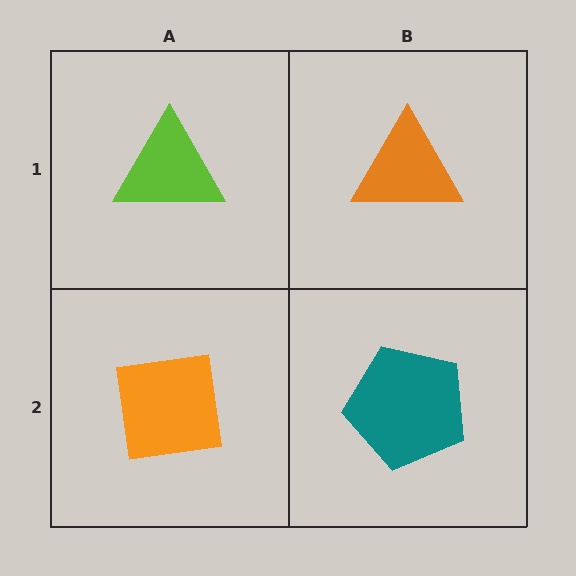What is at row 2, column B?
A teal pentagon.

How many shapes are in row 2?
2 shapes.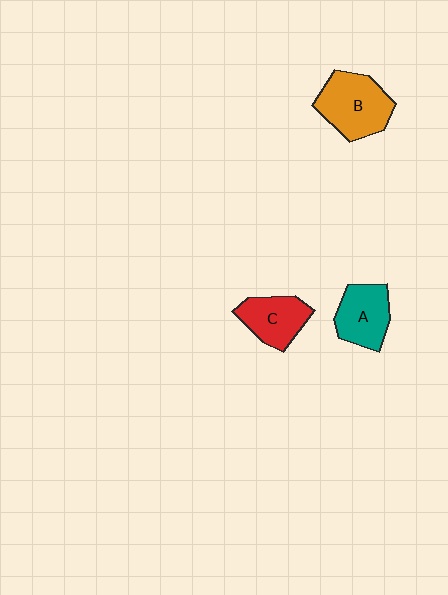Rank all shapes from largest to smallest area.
From largest to smallest: B (orange), A (teal), C (red).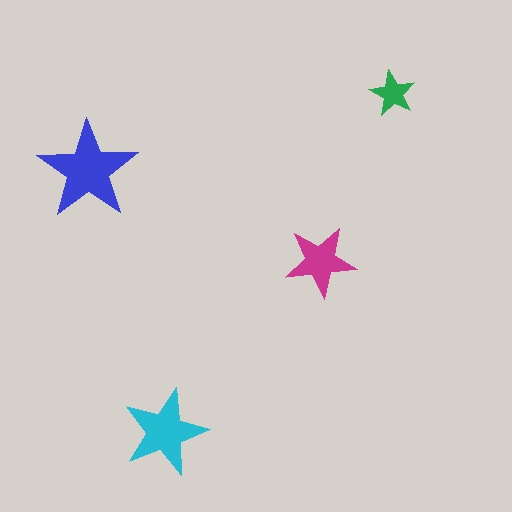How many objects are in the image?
There are 4 objects in the image.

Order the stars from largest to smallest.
the blue one, the cyan one, the magenta one, the green one.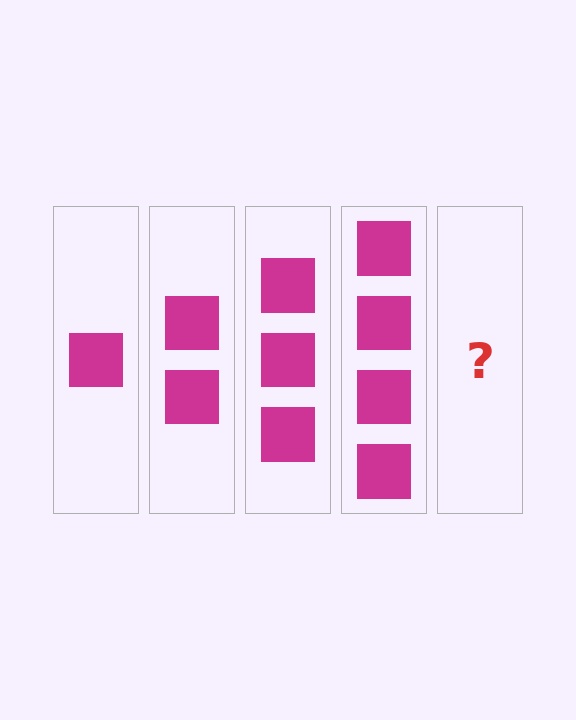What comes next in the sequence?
The next element should be 5 squares.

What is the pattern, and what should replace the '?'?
The pattern is that each step adds one more square. The '?' should be 5 squares.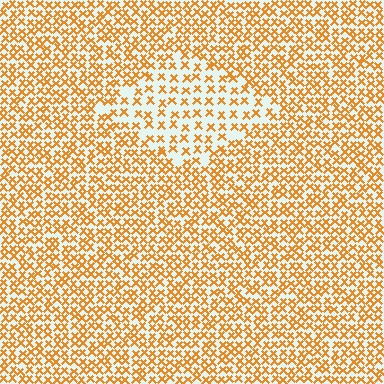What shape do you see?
I see a diamond.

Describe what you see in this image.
The image contains small orange elements arranged at two different densities. A diamond-shaped region is visible where the elements are less densely packed than the surrounding area.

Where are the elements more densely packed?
The elements are more densely packed outside the diamond boundary.